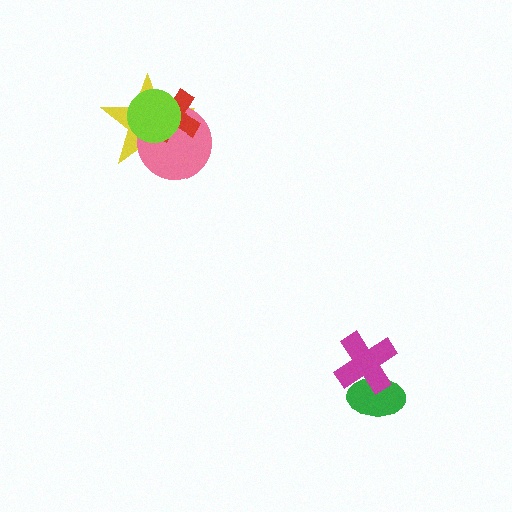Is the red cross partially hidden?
Yes, it is partially covered by another shape.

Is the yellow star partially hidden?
Yes, it is partially covered by another shape.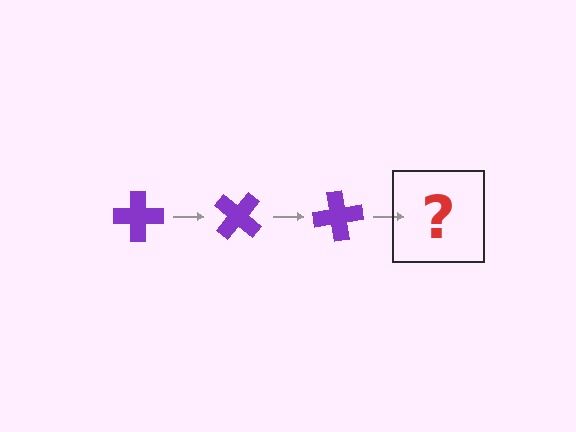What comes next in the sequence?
The next element should be a purple cross rotated 120 degrees.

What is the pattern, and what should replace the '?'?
The pattern is that the cross rotates 40 degrees each step. The '?' should be a purple cross rotated 120 degrees.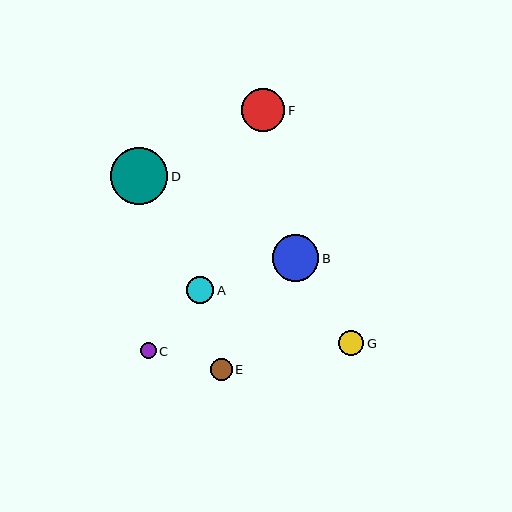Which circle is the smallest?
Circle C is the smallest with a size of approximately 16 pixels.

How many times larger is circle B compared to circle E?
Circle B is approximately 2.1 times the size of circle E.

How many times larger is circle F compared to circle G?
Circle F is approximately 1.7 times the size of circle G.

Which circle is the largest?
Circle D is the largest with a size of approximately 58 pixels.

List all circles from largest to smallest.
From largest to smallest: D, B, F, A, G, E, C.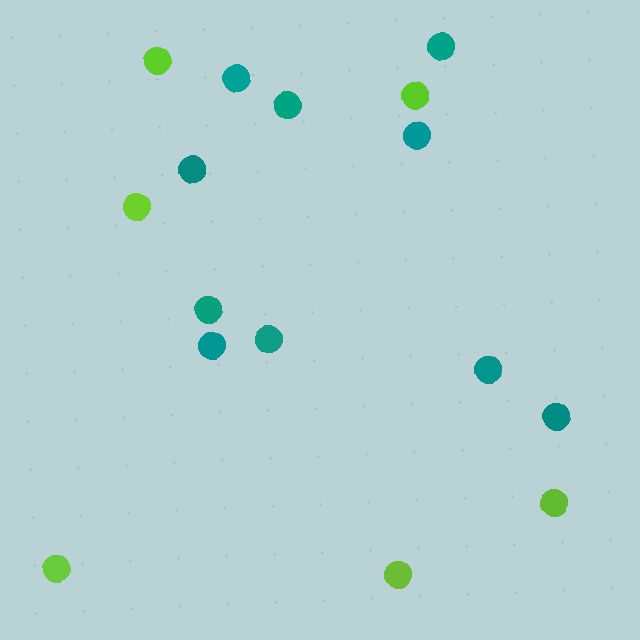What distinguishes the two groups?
There are 2 groups: one group of teal circles (10) and one group of lime circles (6).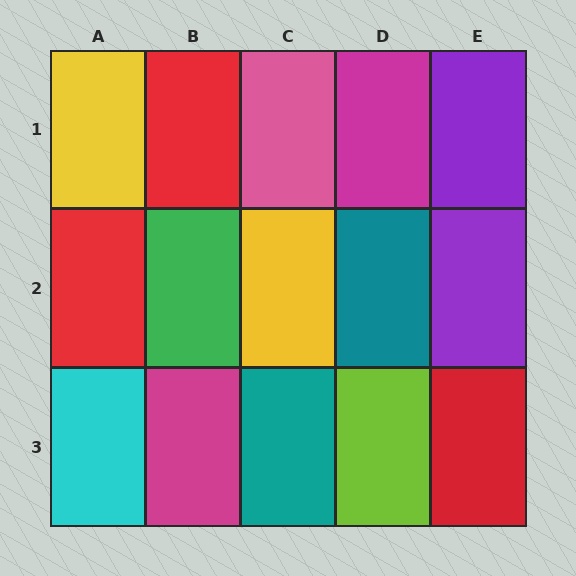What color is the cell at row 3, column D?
Lime.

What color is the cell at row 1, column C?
Pink.